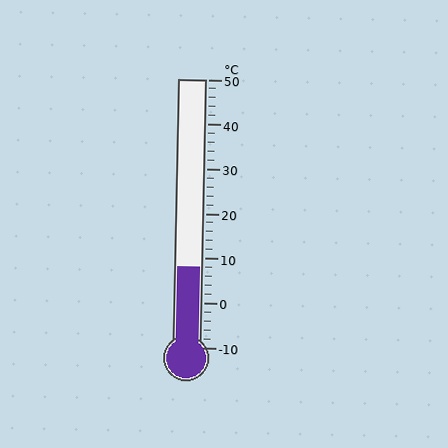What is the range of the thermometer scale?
The thermometer scale ranges from -10°C to 50°C.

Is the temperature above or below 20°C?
The temperature is below 20°C.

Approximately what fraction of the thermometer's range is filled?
The thermometer is filled to approximately 30% of its range.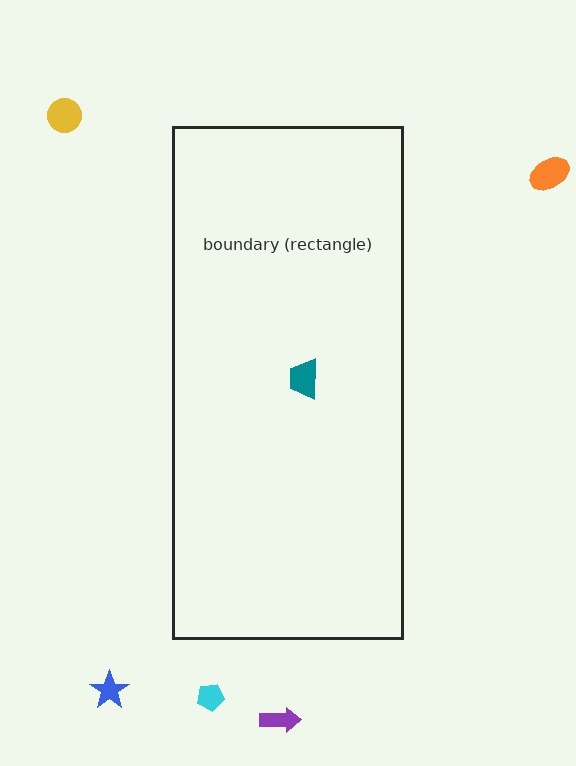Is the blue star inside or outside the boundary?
Outside.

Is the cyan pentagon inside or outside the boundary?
Outside.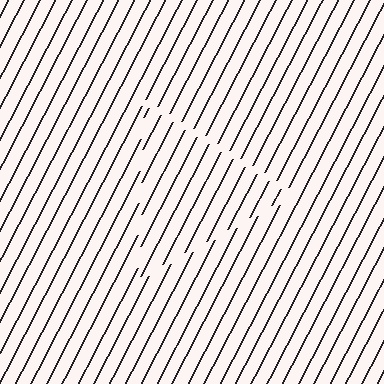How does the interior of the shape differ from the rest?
The interior of the shape contains the same grating, shifted by half a period — the contour is defined by the phase discontinuity where line-ends from the inner and outer gratings abut.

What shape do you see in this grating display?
An illusory triangle. The interior of the shape contains the same grating, shifted by half a period — the contour is defined by the phase discontinuity where line-ends from the inner and outer gratings abut.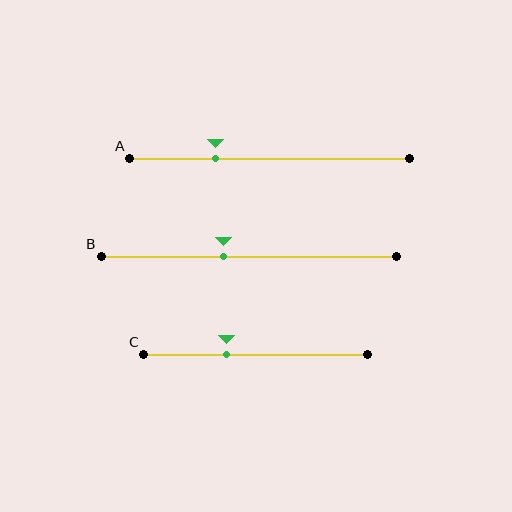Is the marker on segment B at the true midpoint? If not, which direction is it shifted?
No, the marker on segment B is shifted to the left by about 9% of the segment length.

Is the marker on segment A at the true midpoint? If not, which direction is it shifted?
No, the marker on segment A is shifted to the left by about 19% of the segment length.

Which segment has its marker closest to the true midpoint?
Segment B has its marker closest to the true midpoint.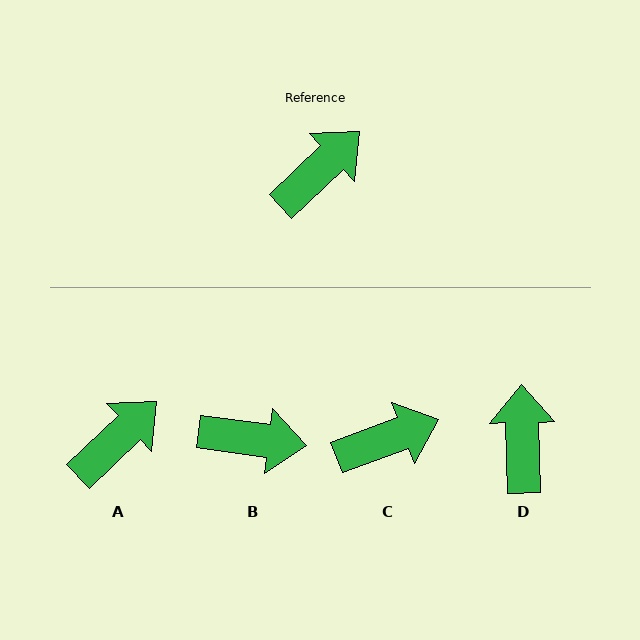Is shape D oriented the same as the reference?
No, it is off by about 48 degrees.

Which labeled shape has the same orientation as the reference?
A.